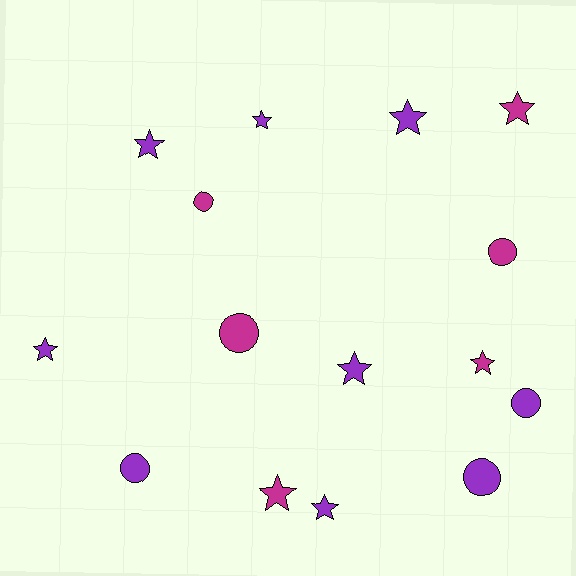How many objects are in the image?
There are 15 objects.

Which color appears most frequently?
Purple, with 9 objects.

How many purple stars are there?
There are 6 purple stars.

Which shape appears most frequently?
Star, with 9 objects.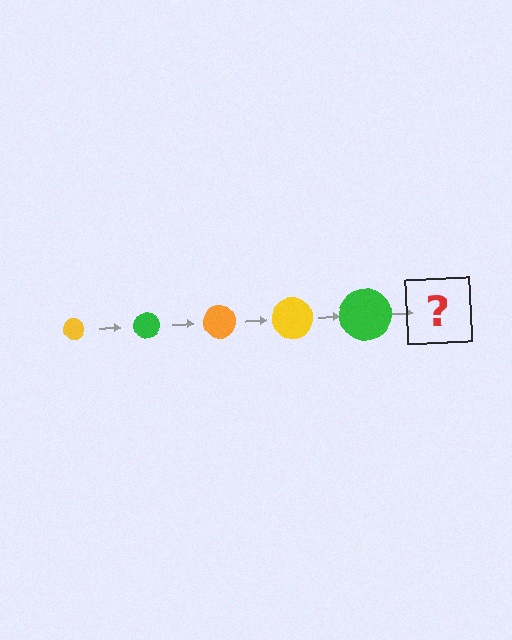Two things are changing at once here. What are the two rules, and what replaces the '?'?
The two rules are that the circle grows larger each step and the color cycles through yellow, green, and orange. The '?' should be an orange circle, larger than the previous one.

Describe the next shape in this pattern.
It should be an orange circle, larger than the previous one.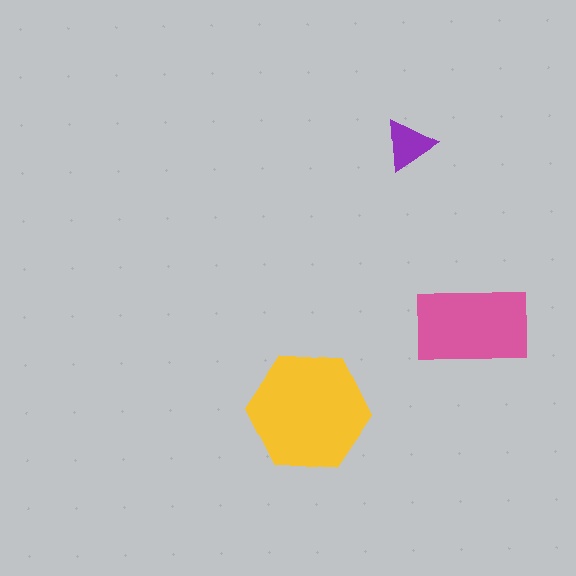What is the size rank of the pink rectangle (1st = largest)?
2nd.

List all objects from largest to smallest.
The yellow hexagon, the pink rectangle, the purple triangle.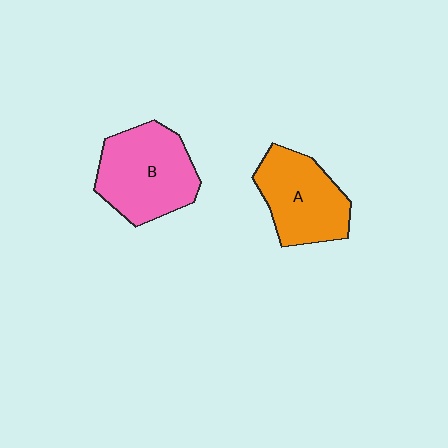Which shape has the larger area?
Shape B (pink).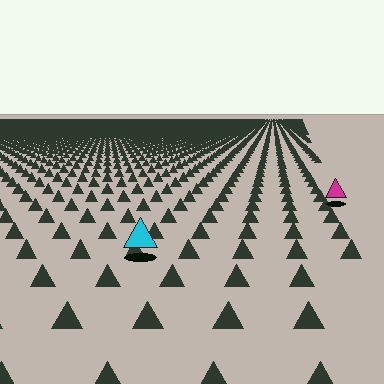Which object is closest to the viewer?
The cyan triangle is closest. The texture marks near it are larger and more spread out.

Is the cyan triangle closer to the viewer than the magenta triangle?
Yes. The cyan triangle is closer — you can tell from the texture gradient: the ground texture is coarser near it.